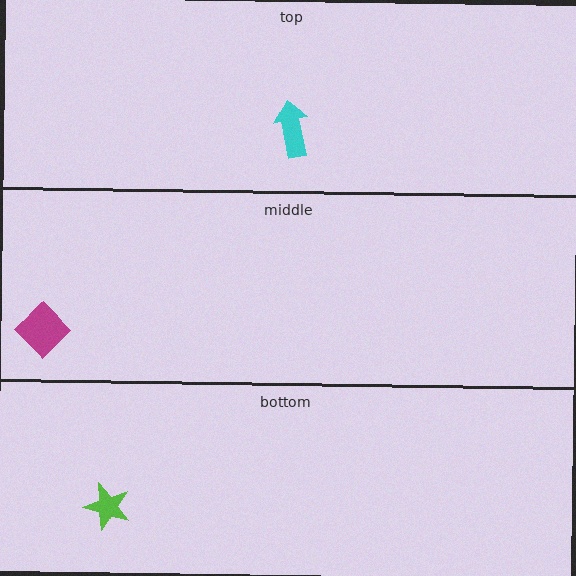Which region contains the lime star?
The bottom region.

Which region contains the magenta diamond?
The middle region.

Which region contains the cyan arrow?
The top region.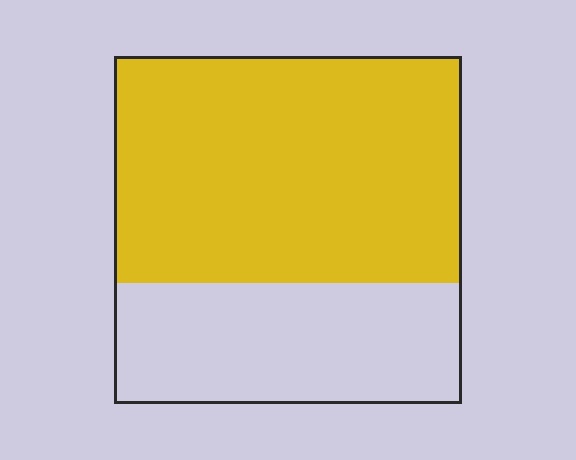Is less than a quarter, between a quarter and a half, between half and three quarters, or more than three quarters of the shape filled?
Between half and three quarters.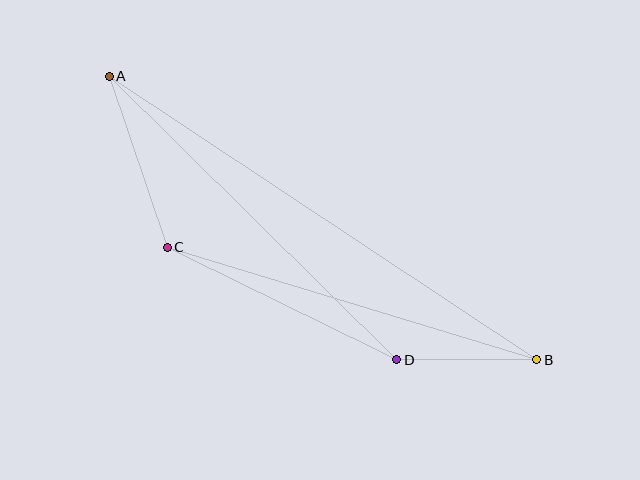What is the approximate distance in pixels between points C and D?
The distance between C and D is approximately 256 pixels.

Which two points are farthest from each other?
Points A and B are farthest from each other.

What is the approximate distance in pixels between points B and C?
The distance between B and C is approximately 387 pixels.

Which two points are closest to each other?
Points B and D are closest to each other.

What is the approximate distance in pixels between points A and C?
The distance between A and C is approximately 180 pixels.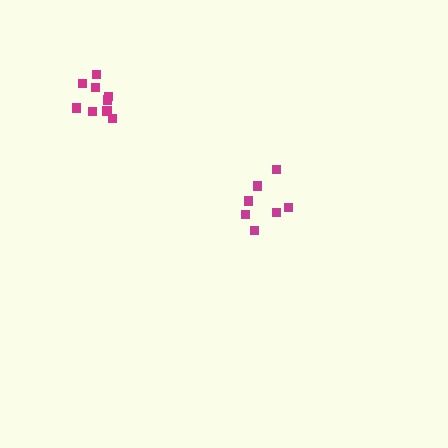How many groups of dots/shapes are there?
There are 2 groups.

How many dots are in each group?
Group 1: 7 dots, Group 2: 9 dots (16 total).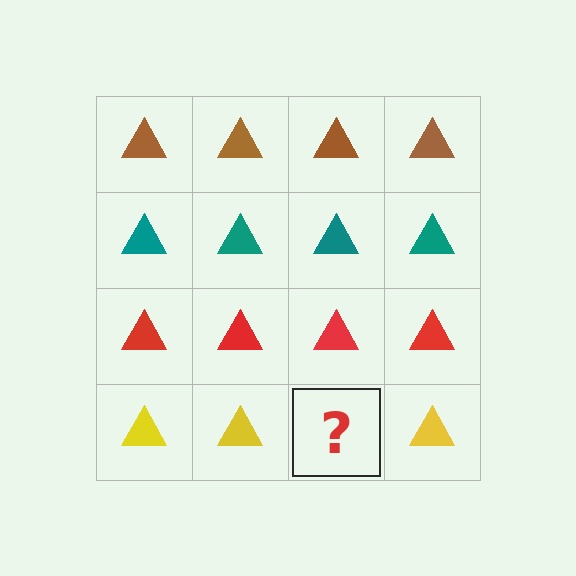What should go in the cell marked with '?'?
The missing cell should contain a yellow triangle.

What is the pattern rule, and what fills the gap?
The rule is that each row has a consistent color. The gap should be filled with a yellow triangle.